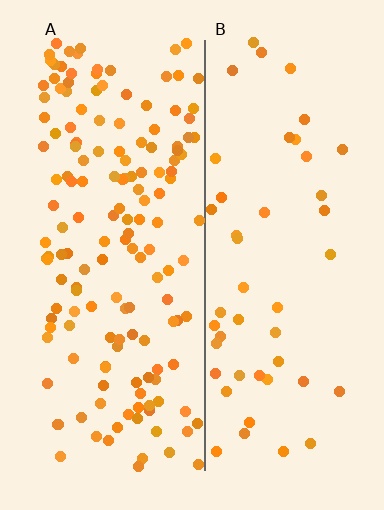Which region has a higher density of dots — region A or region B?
A (the left).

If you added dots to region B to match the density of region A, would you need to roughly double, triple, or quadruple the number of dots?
Approximately triple.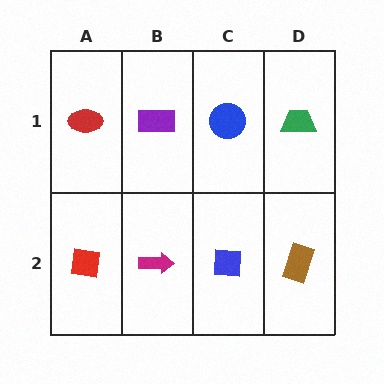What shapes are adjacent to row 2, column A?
A red ellipse (row 1, column A), a magenta arrow (row 2, column B).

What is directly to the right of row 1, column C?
A green trapezoid.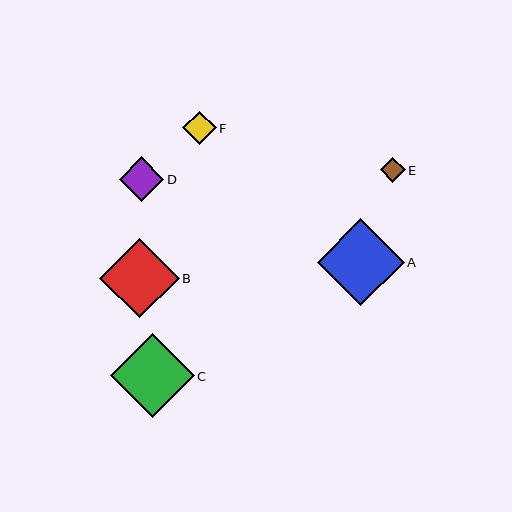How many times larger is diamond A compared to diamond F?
Diamond A is approximately 2.6 times the size of diamond F.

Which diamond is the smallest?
Diamond E is the smallest with a size of approximately 25 pixels.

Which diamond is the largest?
Diamond A is the largest with a size of approximately 87 pixels.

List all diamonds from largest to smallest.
From largest to smallest: A, C, B, D, F, E.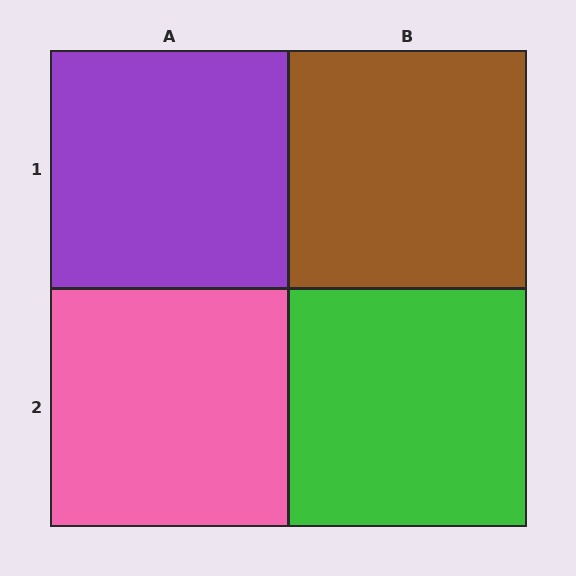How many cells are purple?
1 cell is purple.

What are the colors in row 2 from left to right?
Pink, green.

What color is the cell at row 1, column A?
Purple.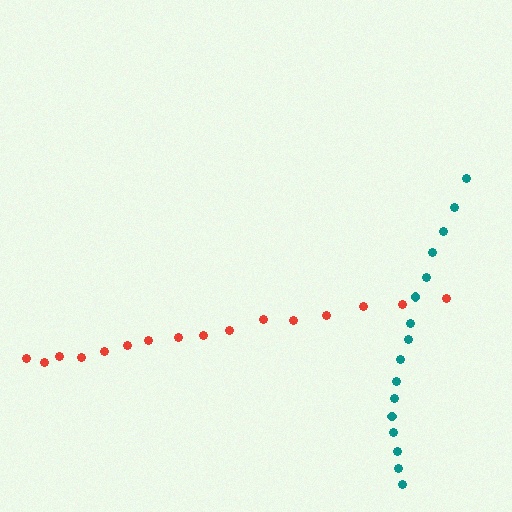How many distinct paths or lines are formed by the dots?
There are 2 distinct paths.